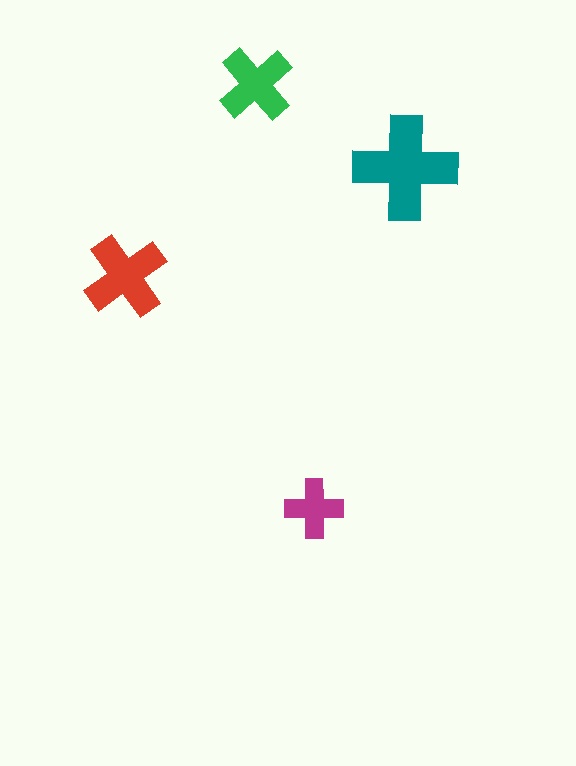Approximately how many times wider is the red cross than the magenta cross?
About 1.5 times wider.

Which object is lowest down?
The magenta cross is bottommost.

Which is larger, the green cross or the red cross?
The red one.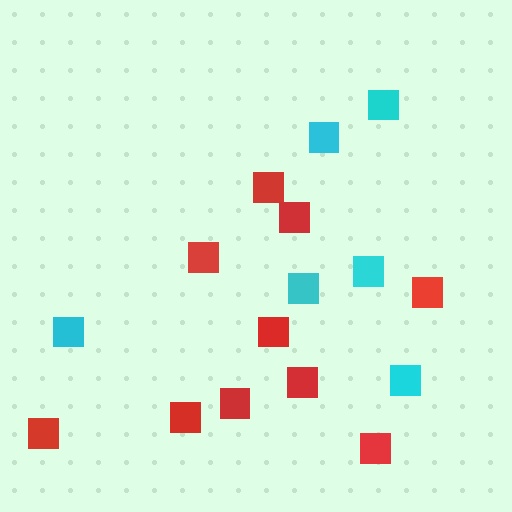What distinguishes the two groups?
There are 2 groups: one group of red squares (10) and one group of cyan squares (6).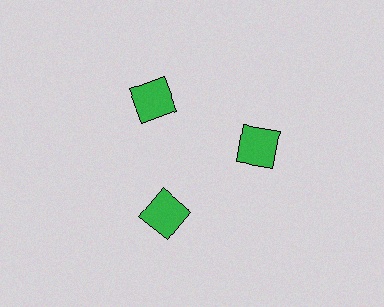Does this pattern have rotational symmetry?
Yes, this pattern has 3-fold rotational symmetry. It looks the same after rotating 120 degrees around the center.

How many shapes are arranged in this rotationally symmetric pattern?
There are 3 shapes, arranged in 3 groups of 1.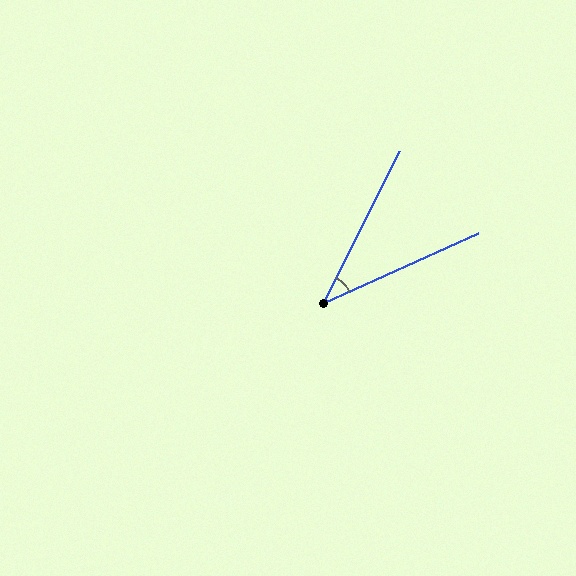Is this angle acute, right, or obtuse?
It is acute.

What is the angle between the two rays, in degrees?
Approximately 39 degrees.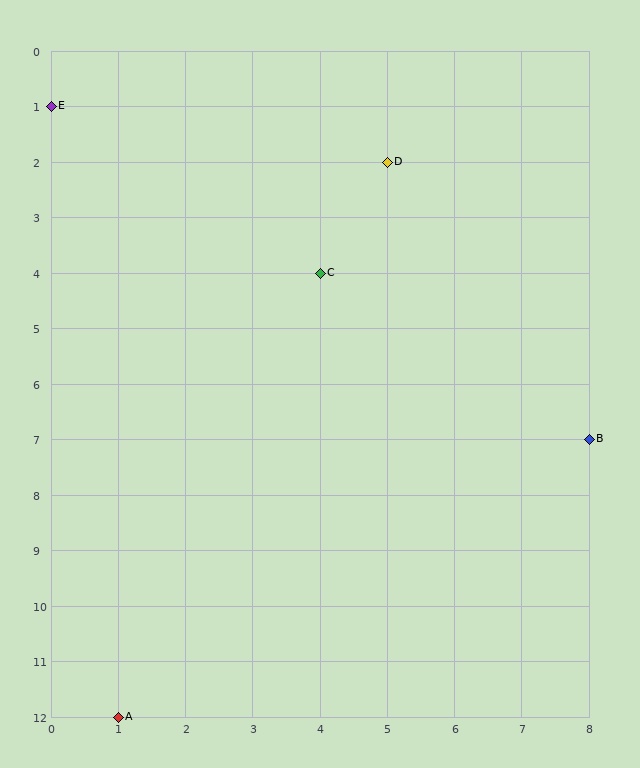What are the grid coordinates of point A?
Point A is at grid coordinates (1, 12).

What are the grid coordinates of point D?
Point D is at grid coordinates (5, 2).